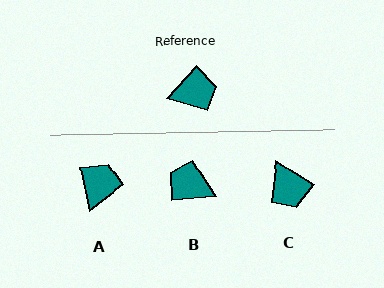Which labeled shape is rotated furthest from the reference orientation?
B, about 139 degrees away.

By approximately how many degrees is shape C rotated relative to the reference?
Approximately 80 degrees clockwise.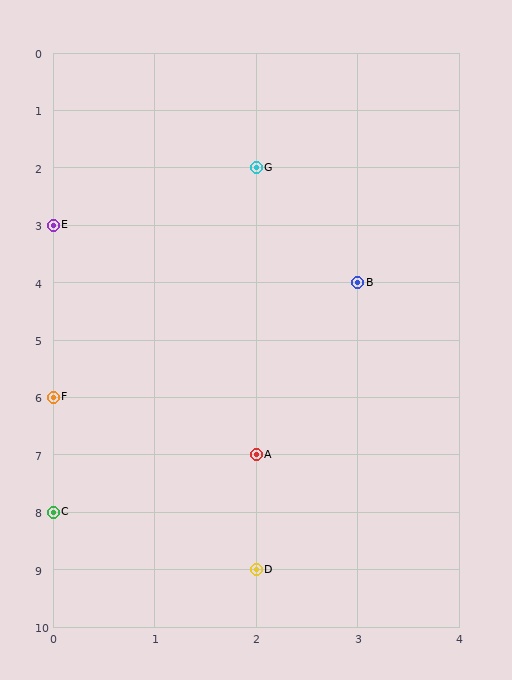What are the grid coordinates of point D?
Point D is at grid coordinates (2, 9).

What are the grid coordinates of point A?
Point A is at grid coordinates (2, 7).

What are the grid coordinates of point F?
Point F is at grid coordinates (0, 6).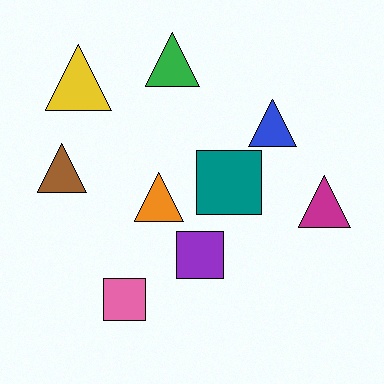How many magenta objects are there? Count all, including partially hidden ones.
There is 1 magenta object.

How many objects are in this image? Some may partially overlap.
There are 9 objects.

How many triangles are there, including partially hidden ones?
There are 6 triangles.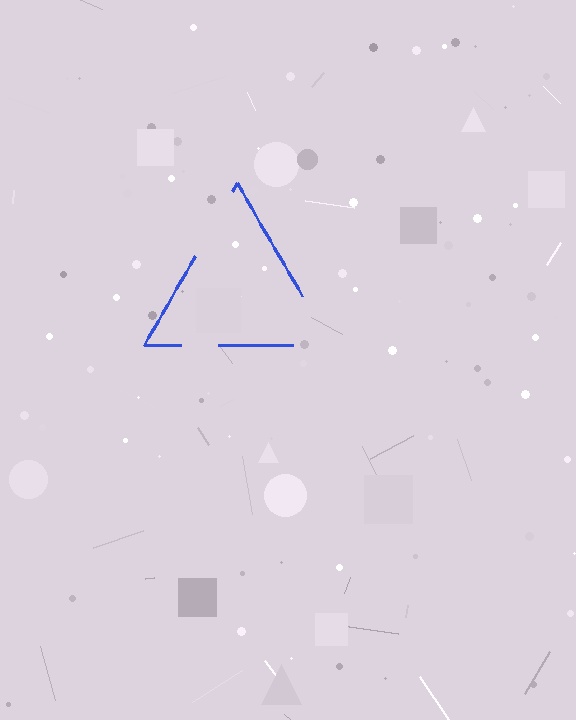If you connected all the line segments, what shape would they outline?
They would outline a triangle.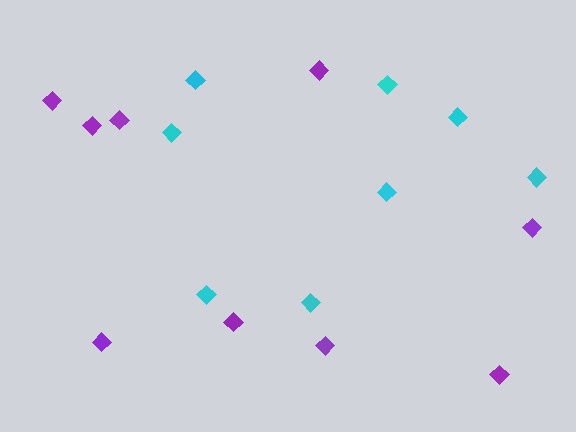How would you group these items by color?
There are 2 groups: one group of cyan diamonds (8) and one group of purple diamonds (9).